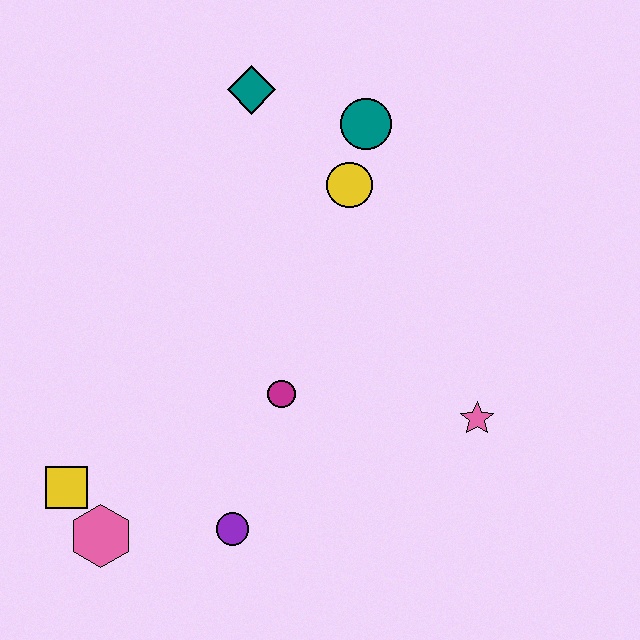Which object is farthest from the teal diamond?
The pink hexagon is farthest from the teal diamond.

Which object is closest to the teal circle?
The yellow circle is closest to the teal circle.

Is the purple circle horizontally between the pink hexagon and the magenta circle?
Yes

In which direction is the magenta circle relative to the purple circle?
The magenta circle is above the purple circle.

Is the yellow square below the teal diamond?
Yes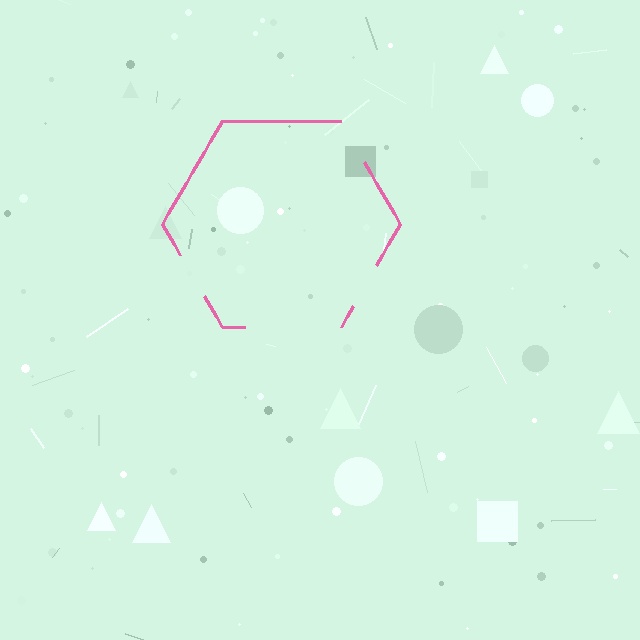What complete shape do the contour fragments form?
The contour fragments form a hexagon.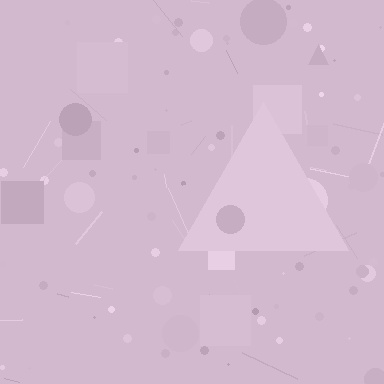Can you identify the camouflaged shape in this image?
The camouflaged shape is a triangle.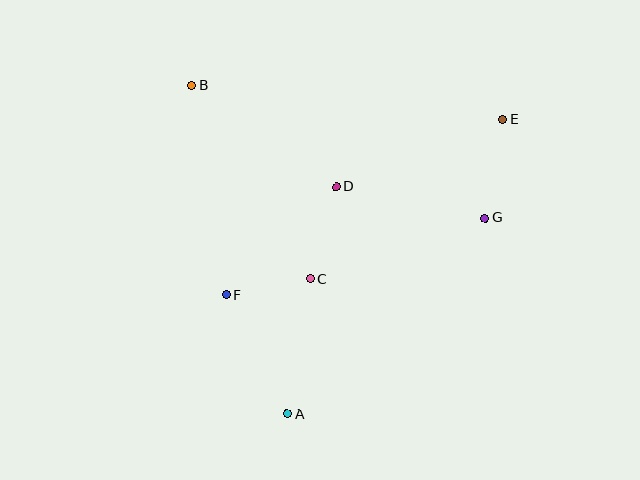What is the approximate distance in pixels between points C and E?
The distance between C and E is approximately 250 pixels.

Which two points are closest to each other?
Points C and F are closest to each other.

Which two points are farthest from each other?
Points A and E are farthest from each other.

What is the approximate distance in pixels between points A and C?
The distance between A and C is approximately 137 pixels.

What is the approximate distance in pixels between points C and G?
The distance between C and G is approximately 185 pixels.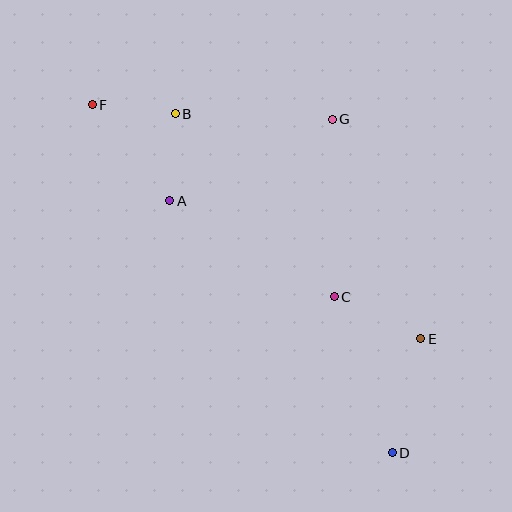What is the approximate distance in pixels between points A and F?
The distance between A and F is approximately 123 pixels.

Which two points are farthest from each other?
Points D and F are farthest from each other.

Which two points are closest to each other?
Points B and F are closest to each other.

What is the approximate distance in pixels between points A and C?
The distance between A and C is approximately 190 pixels.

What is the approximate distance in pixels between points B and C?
The distance between B and C is approximately 242 pixels.